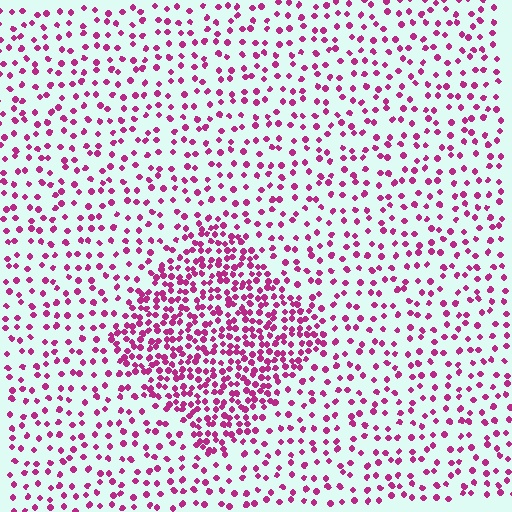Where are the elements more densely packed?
The elements are more densely packed inside the diamond boundary.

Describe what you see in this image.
The image contains small magenta elements arranged at two different densities. A diamond-shaped region is visible where the elements are more densely packed than the surrounding area.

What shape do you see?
I see a diamond.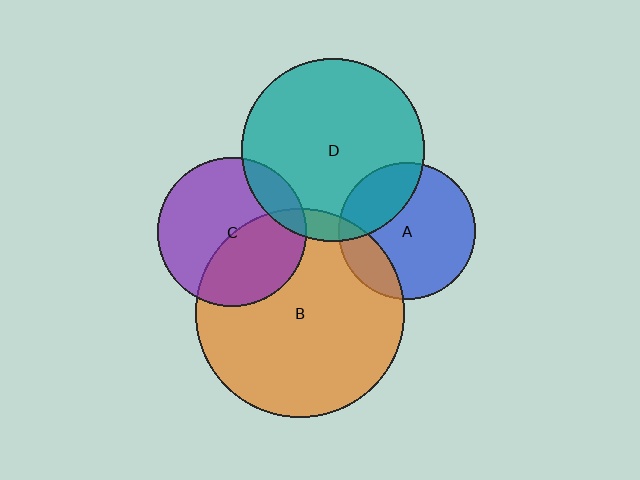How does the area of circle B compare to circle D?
Approximately 1.3 times.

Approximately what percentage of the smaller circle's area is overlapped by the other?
Approximately 40%.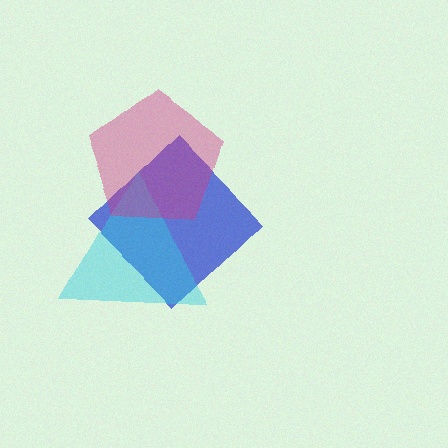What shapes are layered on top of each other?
The layered shapes are: a blue diamond, a cyan triangle, a magenta pentagon.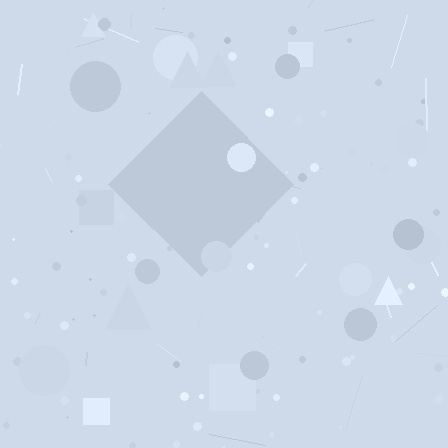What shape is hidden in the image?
A diamond is hidden in the image.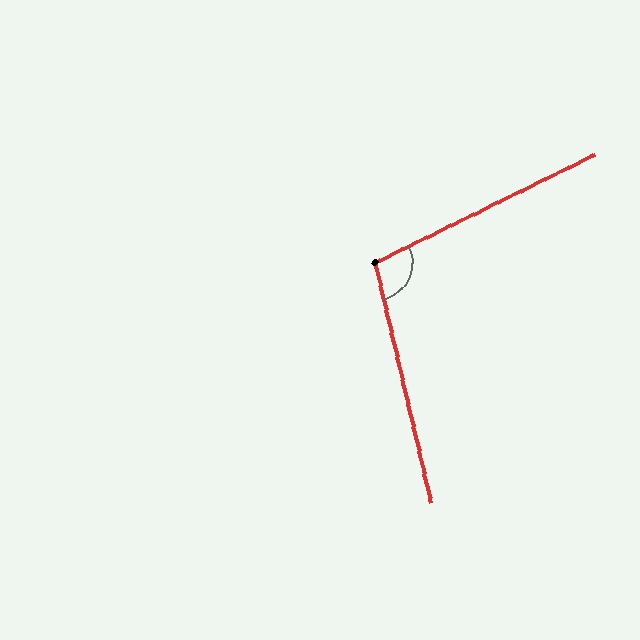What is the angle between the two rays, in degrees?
Approximately 103 degrees.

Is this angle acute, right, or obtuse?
It is obtuse.